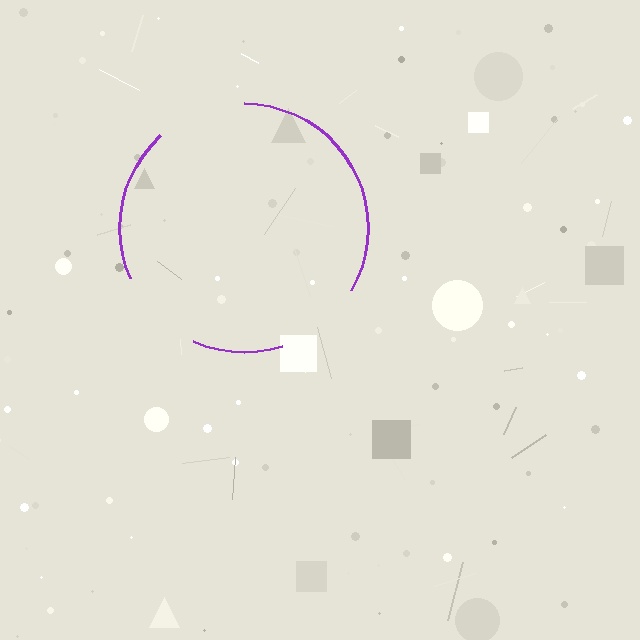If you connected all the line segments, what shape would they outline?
They would outline a circle.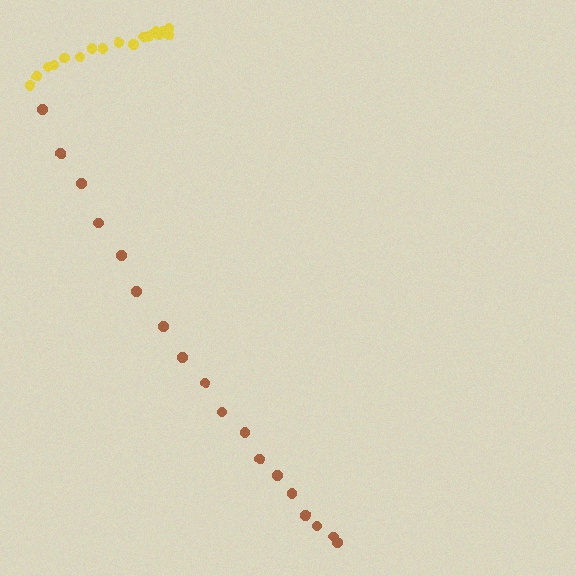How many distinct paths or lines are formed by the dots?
There are 2 distinct paths.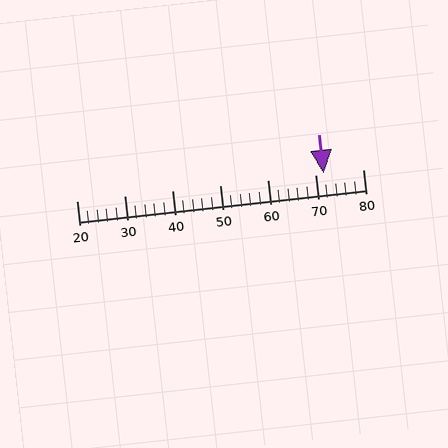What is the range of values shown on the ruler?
The ruler shows values from 20 to 80.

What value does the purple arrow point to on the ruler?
The purple arrow points to approximately 72.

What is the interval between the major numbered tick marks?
The major tick marks are spaced 10 units apart.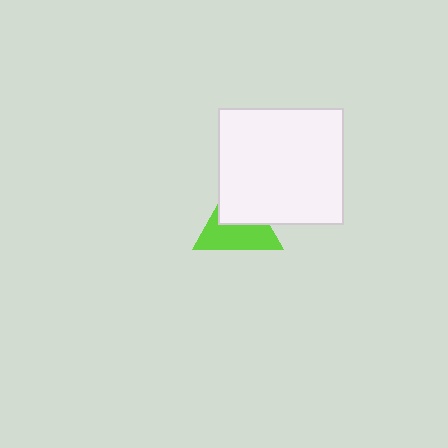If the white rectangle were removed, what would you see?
You would see the complete lime triangle.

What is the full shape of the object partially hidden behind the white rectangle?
The partially hidden object is a lime triangle.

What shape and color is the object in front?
The object in front is a white rectangle.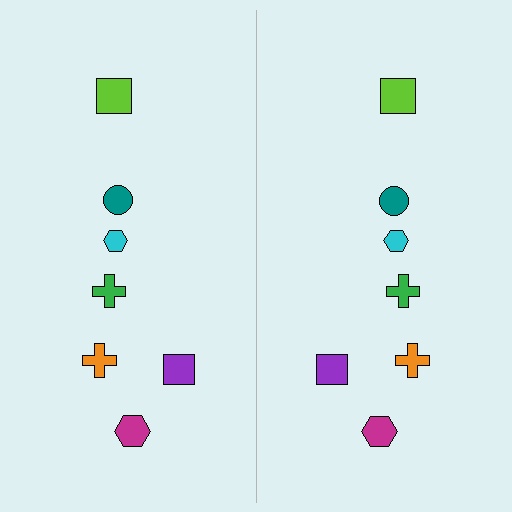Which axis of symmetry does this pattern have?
The pattern has a vertical axis of symmetry running through the center of the image.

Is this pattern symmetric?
Yes, this pattern has bilateral (reflection) symmetry.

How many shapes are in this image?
There are 14 shapes in this image.